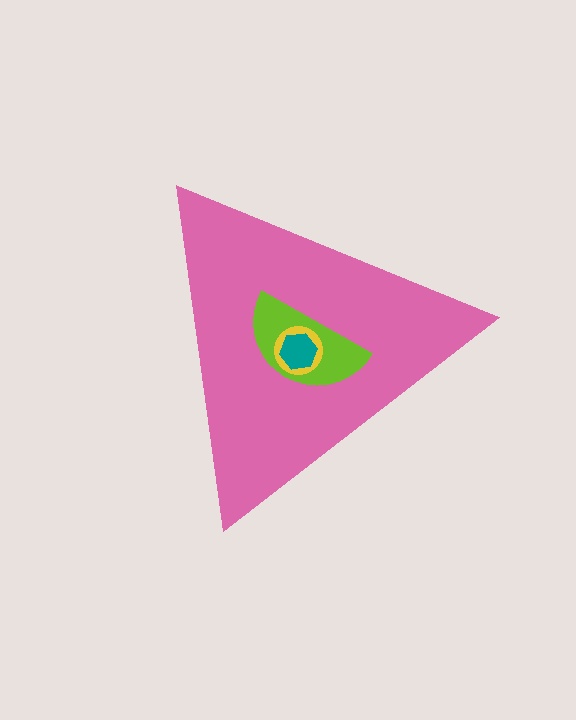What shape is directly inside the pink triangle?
The lime semicircle.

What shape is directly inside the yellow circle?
The teal hexagon.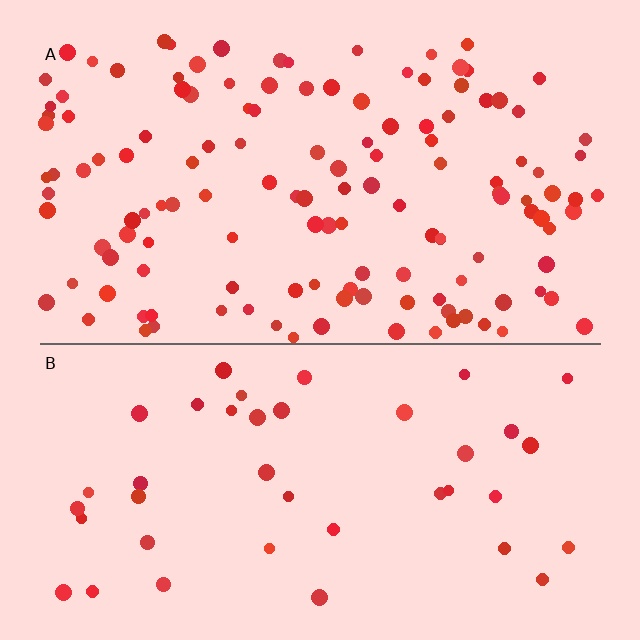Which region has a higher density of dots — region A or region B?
A (the top).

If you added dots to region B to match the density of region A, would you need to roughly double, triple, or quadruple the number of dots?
Approximately triple.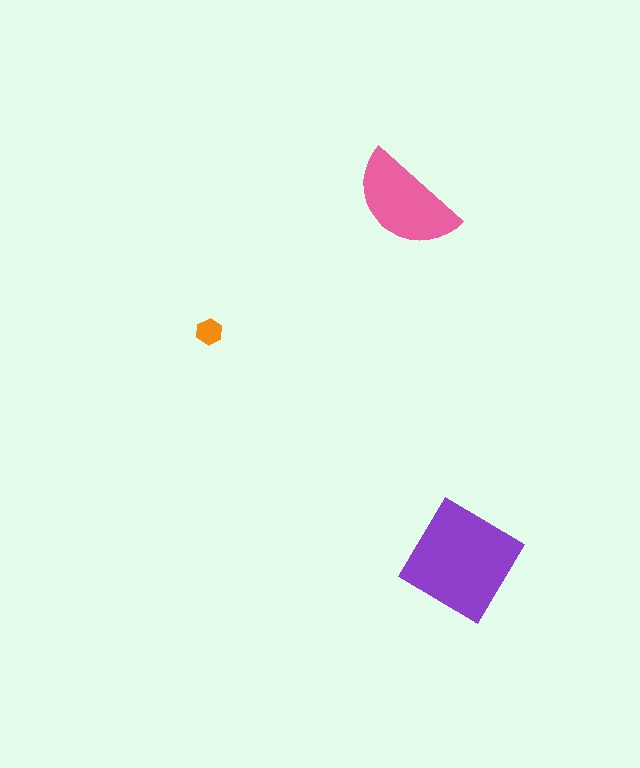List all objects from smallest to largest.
The orange hexagon, the pink semicircle, the purple diamond.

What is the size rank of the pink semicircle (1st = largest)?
2nd.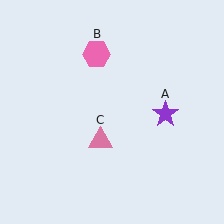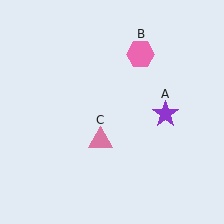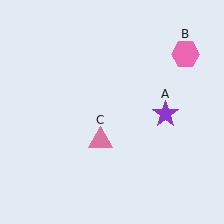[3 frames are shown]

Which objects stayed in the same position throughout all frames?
Purple star (object A) and pink triangle (object C) remained stationary.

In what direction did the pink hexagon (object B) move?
The pink hexagon (object B) moved right.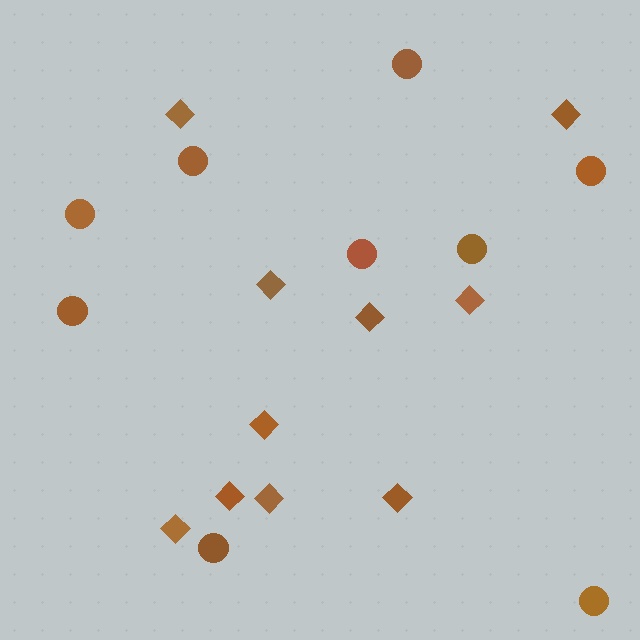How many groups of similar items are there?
There are 2 groups: one group of circles (9) and one group of diamonds (10).